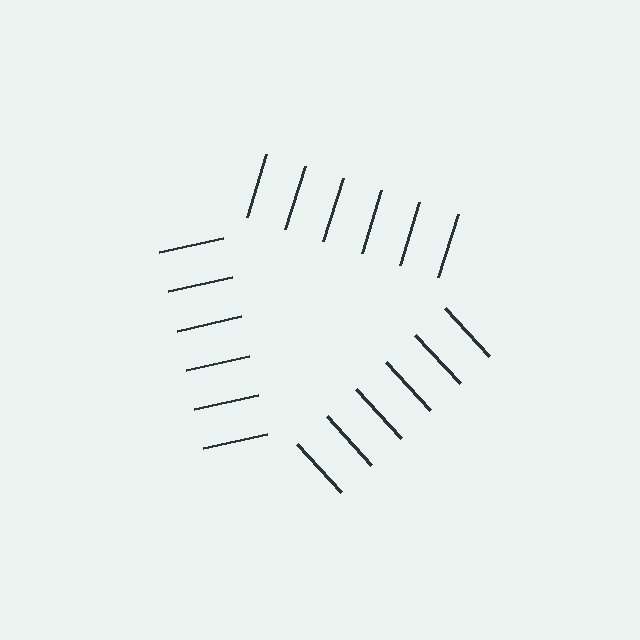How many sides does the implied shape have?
3 sides — the line-ends trace a triangle.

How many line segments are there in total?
18 — 6 along each of the 3 edges.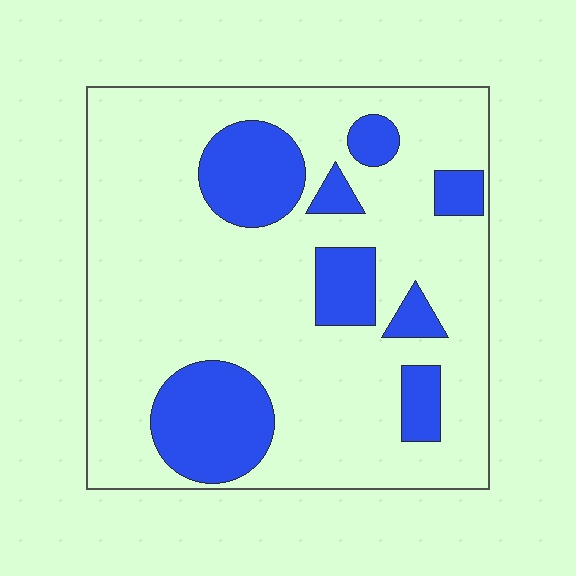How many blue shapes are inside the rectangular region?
8.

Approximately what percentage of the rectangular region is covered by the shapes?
Approximately 25%.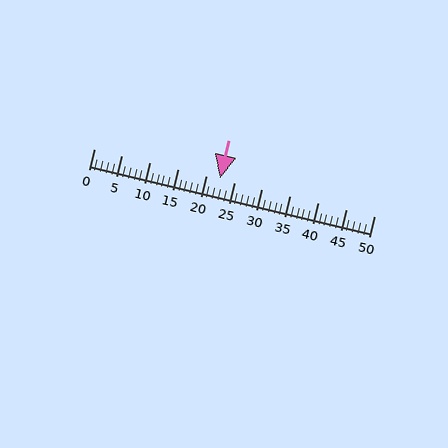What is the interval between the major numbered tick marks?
The major tick marks are spaced 5 units apart.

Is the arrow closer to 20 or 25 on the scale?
The arrow is closer to 25.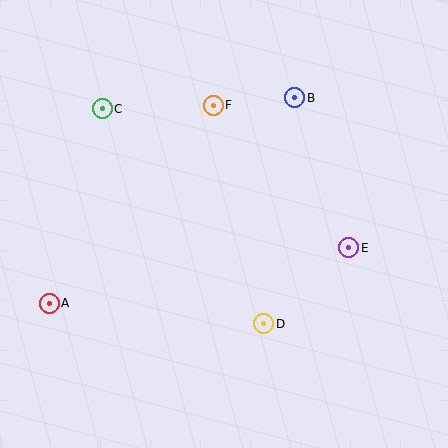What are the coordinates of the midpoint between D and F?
The midpoint between D and F is at (238, 215).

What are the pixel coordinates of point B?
Point B is at (295, 98).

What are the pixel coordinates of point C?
Point C is at (102, 109).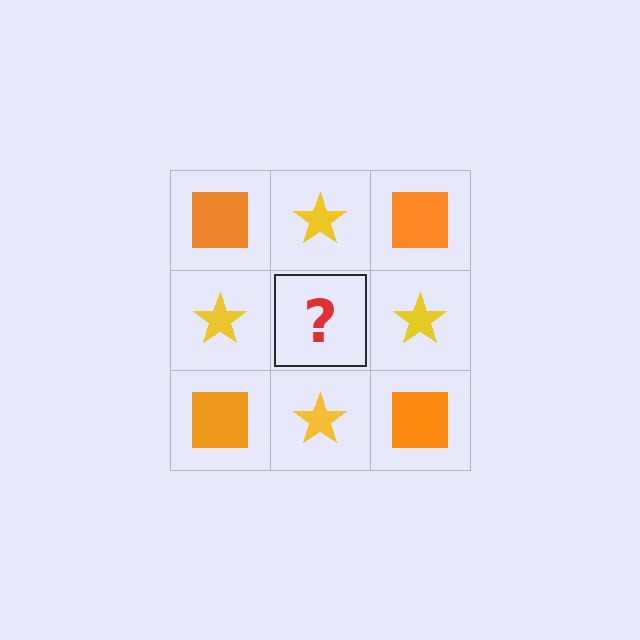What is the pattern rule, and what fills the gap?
The rule is that it alternates orange square and yellow star in a checkerboard pattern. The gap should be filled with an orange square.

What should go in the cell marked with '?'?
The missing cell should contain an orange square.